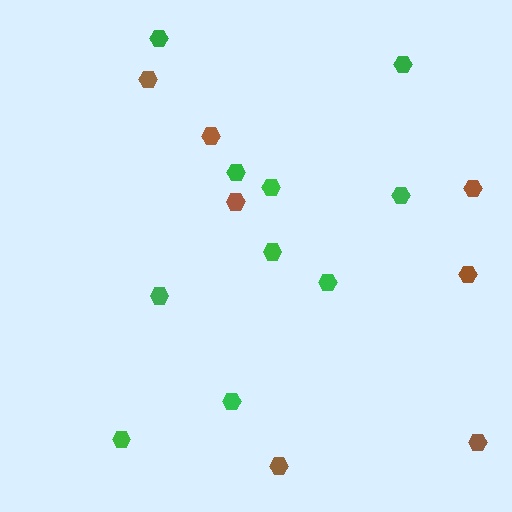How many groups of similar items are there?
There are 2 groups: one group of green hexagons (10) and one group of brown hexagons (7).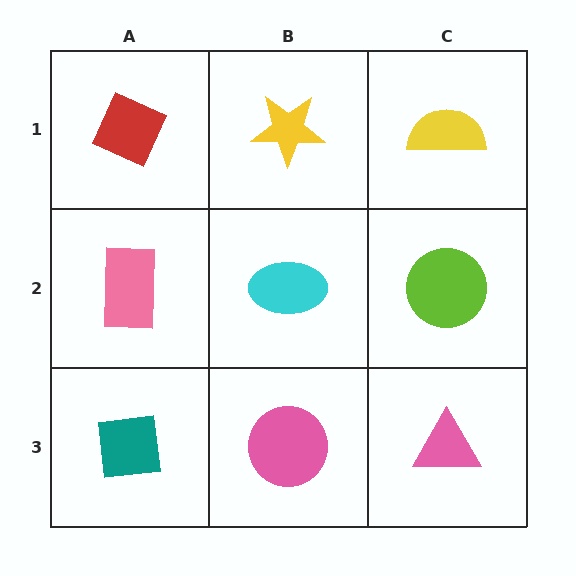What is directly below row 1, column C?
A lime circle.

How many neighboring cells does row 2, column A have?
3.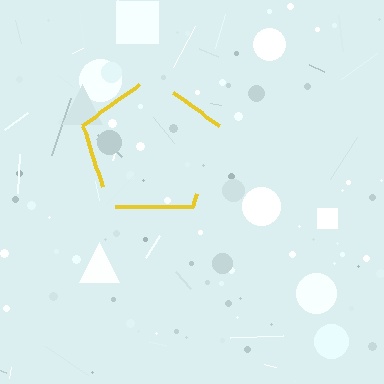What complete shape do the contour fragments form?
The contour fragments form a pentagon.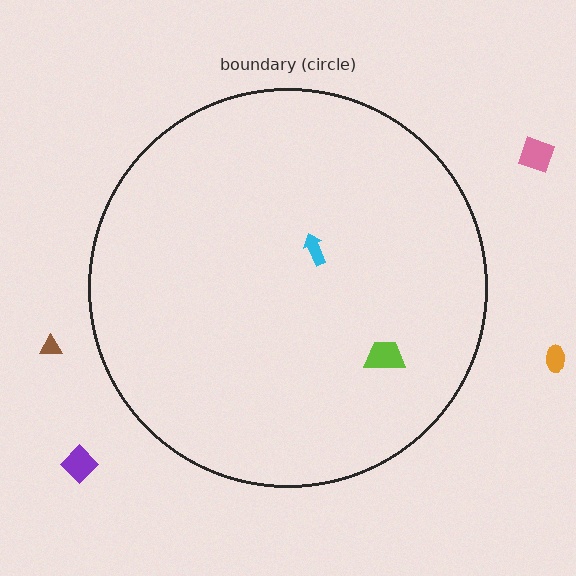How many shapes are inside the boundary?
2 inside, 4 outside.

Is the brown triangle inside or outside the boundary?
Outside.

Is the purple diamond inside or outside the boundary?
Outside.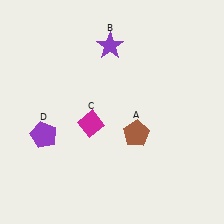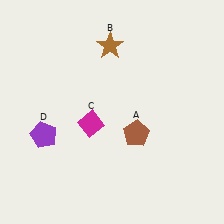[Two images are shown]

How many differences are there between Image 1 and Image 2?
There is 1 difference between the two images.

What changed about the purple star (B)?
In Image 1, B is purple. In Image 2, it changed to brown.